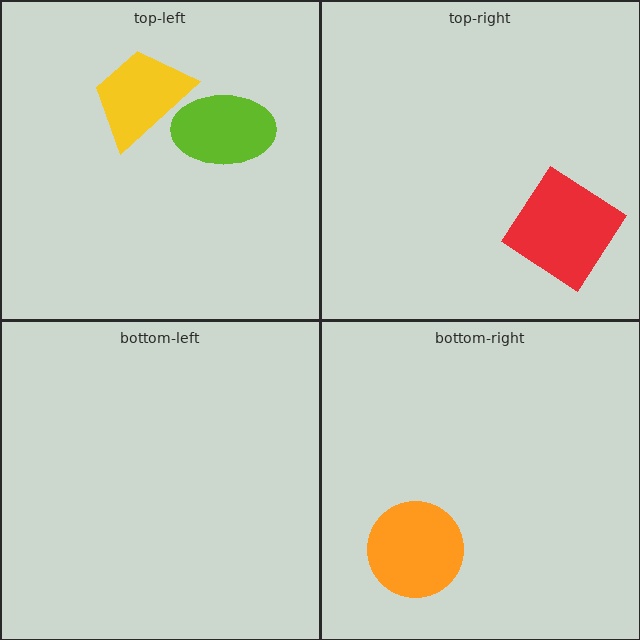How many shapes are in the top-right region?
1.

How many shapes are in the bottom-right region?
1.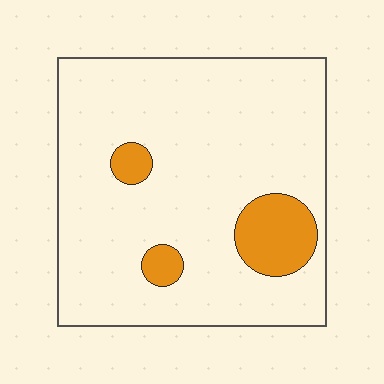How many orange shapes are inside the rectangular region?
3.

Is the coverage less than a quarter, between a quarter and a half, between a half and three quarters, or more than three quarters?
Less than a quarter.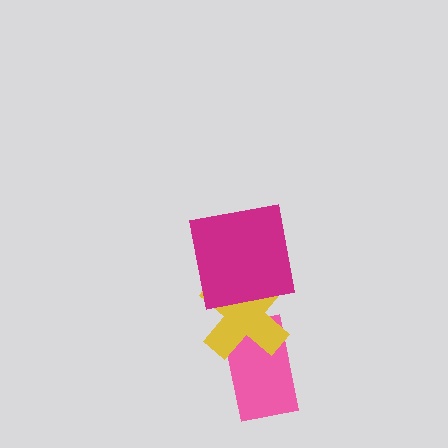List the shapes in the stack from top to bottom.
From top to bottom: the magenta square, the yellow cross, the pink rectangle.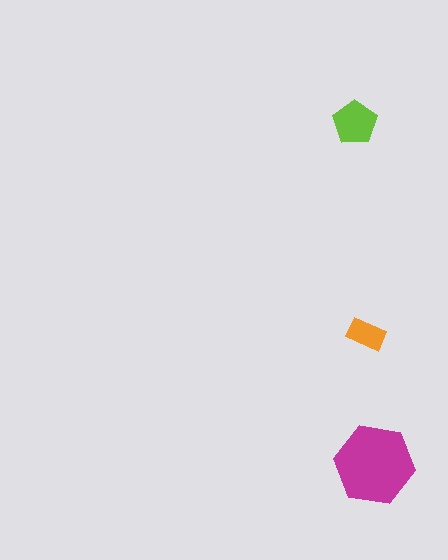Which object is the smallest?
The orange rectangle.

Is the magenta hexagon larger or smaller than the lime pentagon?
Larger.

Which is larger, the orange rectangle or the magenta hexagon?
The magenta hexagon.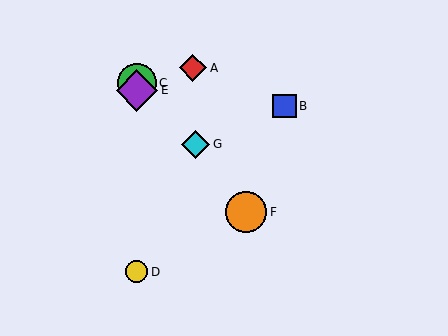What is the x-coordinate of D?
Object D is at x≈137.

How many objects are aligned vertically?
3 objects (C, D, E) are aligned vertically.